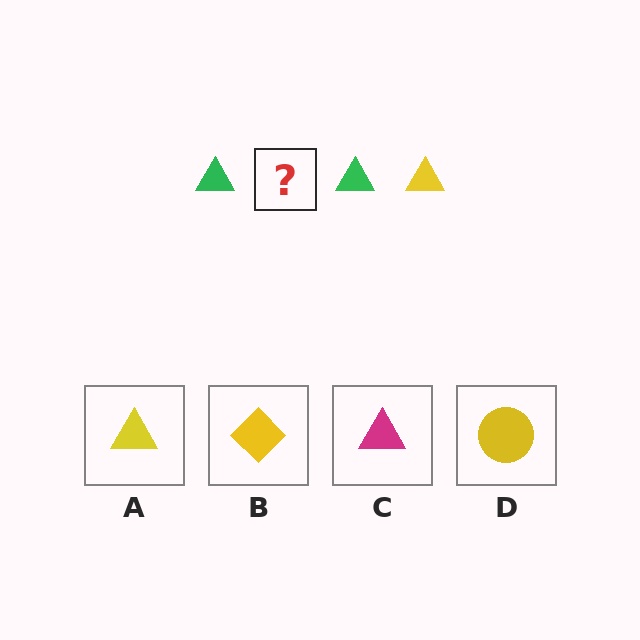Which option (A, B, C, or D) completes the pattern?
A.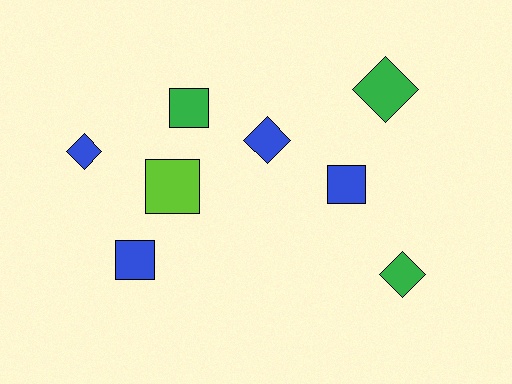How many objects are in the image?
There are 8 objects.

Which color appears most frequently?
Blue, with 4 objects.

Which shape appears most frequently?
Diamond, with 4 objects.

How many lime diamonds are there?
There are no lime diamonds.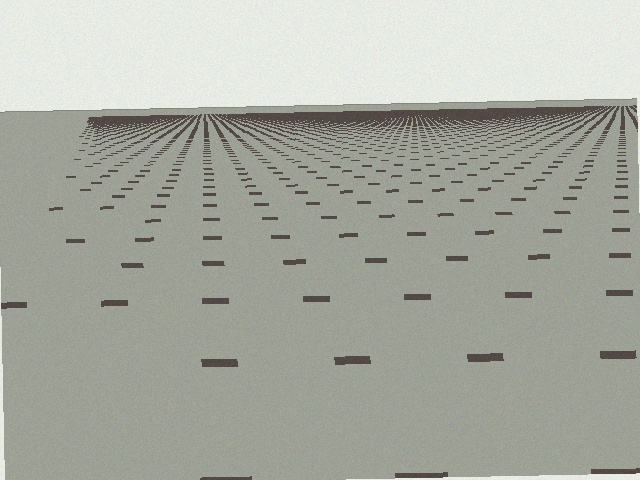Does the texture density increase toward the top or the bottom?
Density increases toward the top.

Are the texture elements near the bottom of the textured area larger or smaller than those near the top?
Larger. Near the bottom, elements are closer to the viewer and appear at a bigger on-screen size.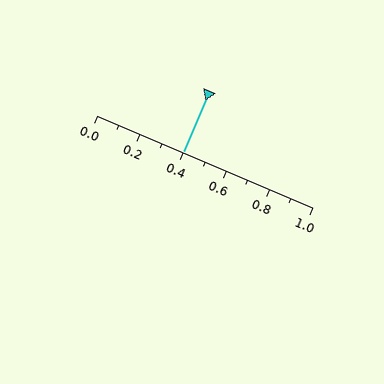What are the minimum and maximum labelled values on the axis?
The axis runs from 0.0 to 1.0.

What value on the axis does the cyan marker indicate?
The marker indicates approximately 0.4.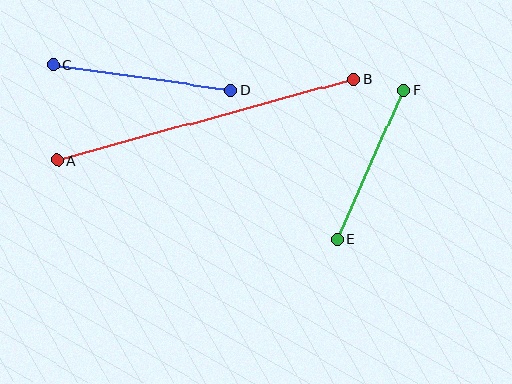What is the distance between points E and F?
The distance is approximately 163 pixels.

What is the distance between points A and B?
The distance is approximately 307 pixels.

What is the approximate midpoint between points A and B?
The midpoint is at approximately (206, 119) pixels.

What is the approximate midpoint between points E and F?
The midpoint is at approximately (370, 165) pixels.